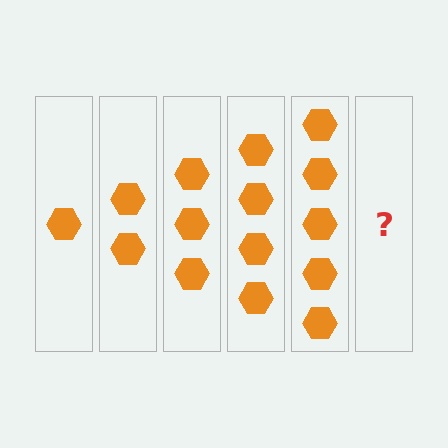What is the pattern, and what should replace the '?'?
The pattern is that each step adds one more hexagon. The '?' should be 6 hexagons.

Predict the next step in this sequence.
The next step is 6 hexagons.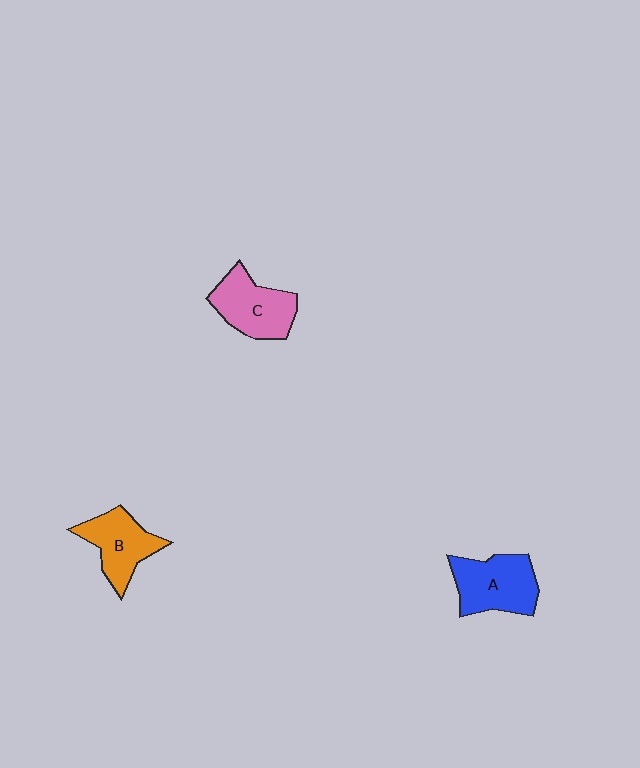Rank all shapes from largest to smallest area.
From largest to smallest: A (blue), C (pink), B (orange).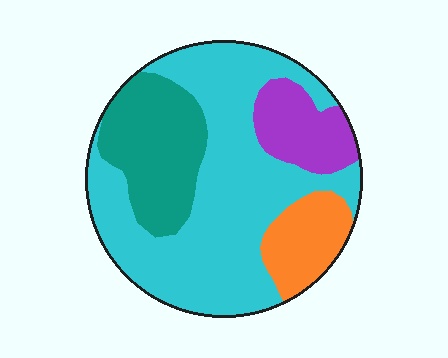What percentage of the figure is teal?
Teal covers roughly 20% of the figure.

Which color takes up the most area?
Cyan, at roughly 55%.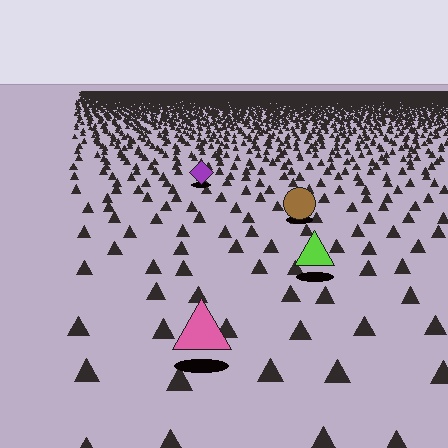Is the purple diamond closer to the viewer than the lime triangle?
No. The lime triangle is closer — you can tell from the texture gradient: the ground texture is coarser near it.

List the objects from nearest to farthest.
From nearest to farthest: the pink triangle, the lime triangle, the brown circle, the purple diamond.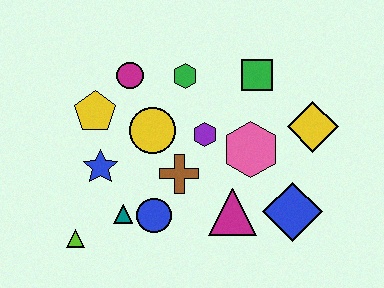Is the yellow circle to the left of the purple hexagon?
Yes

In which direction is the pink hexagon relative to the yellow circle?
The pink hexagon is to the right of the yellow circle.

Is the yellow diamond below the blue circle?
No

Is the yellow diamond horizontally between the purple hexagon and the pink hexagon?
No